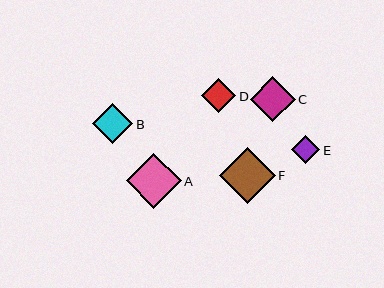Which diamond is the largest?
Diamond F is the largest with a size of approximately 56 pixels.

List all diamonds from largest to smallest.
From largest to smallest: F, A, C, B, D, E.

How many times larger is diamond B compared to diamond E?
Diamond B is approximately 1.4 times the size of diamond E.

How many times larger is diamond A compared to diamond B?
Diamond A is approximately 1.4 times the size of diamond B.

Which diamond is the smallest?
Diamond E is the smallest with a size of approximately 28 pixels.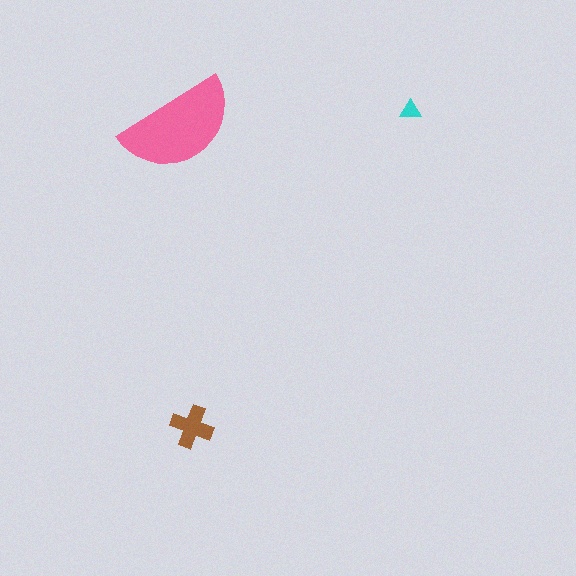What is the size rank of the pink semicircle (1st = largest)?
1st.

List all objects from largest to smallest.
The pink semicircle, the brown cross, the cyan triangle.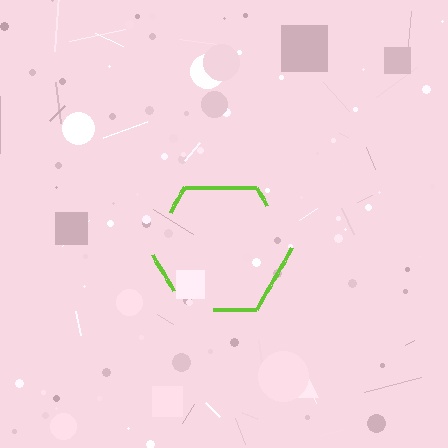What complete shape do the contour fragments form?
The contour fragments form a hexagon.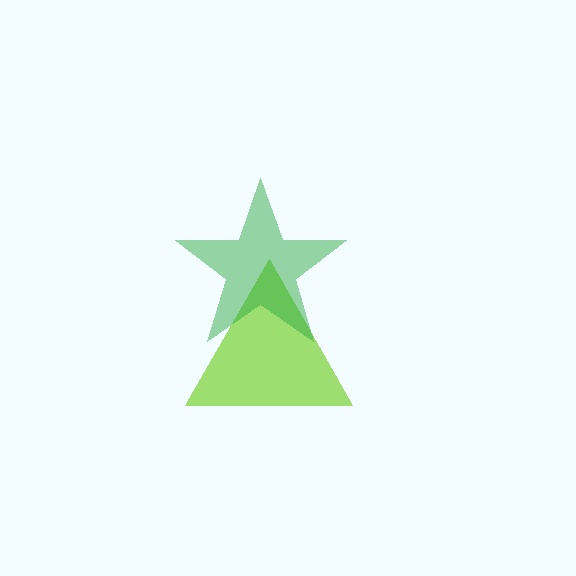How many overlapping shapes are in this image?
There are 2 overlapping shapes in the image.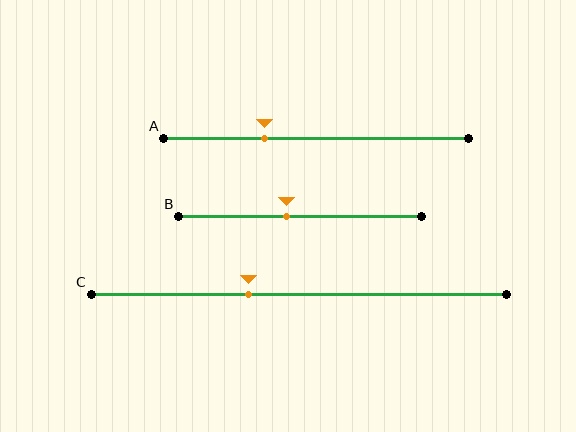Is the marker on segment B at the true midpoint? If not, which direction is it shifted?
No, the marker on segment B is shifted to the left by about 6% of the segment length.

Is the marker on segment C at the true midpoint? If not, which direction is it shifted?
No, the marker on segment C is shifted to the left by about 12% of the segment length.